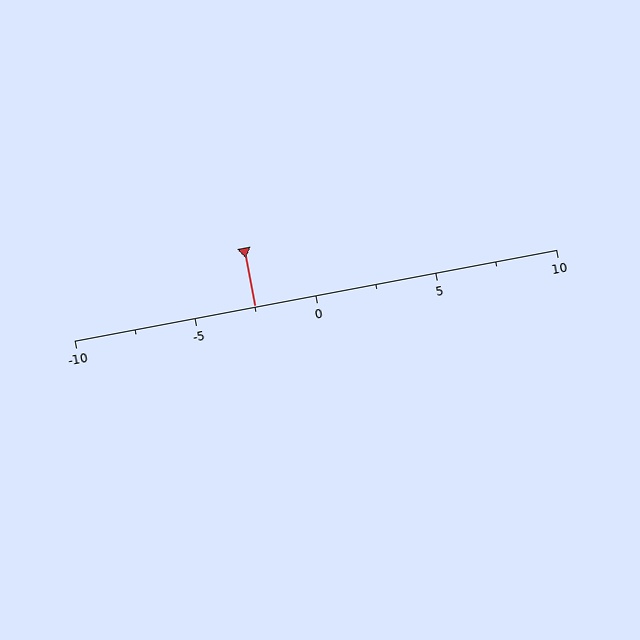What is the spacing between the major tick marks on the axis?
The major ticks are spaced 5 apart.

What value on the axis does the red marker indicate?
The marker indicates approximately -2.5.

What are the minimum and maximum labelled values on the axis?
The axis runs from -10 to 10.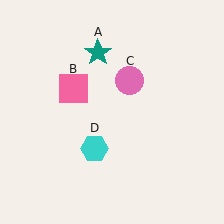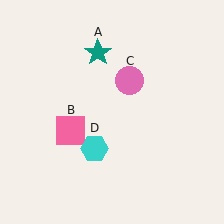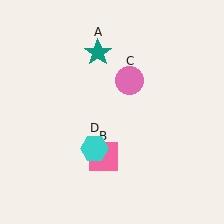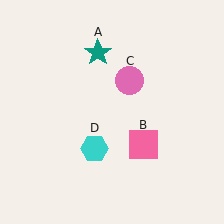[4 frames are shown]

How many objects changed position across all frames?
1 object changed position: pink square (object B).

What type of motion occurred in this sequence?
The pink square (object B) rotated counterclockwise around the center of the scene.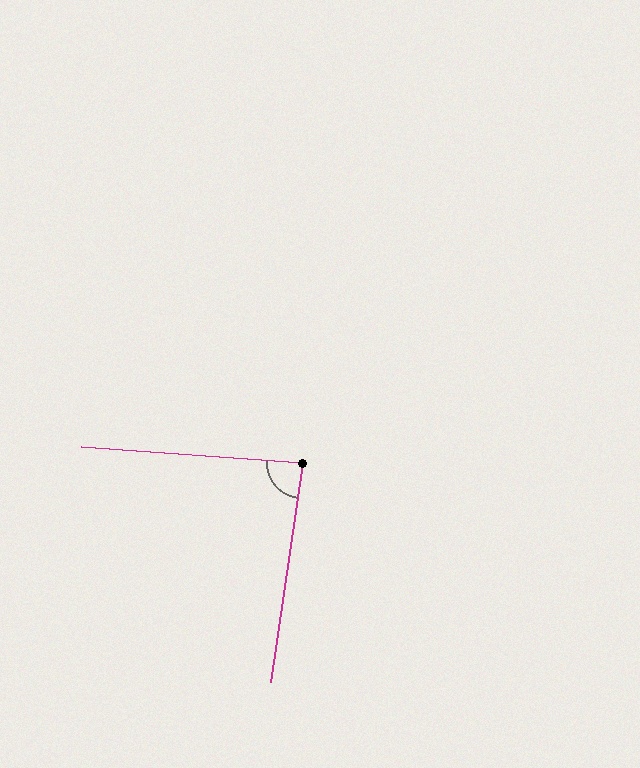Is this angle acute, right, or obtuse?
It is approximately a right angle.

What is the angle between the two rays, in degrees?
Approximately 86 degrees.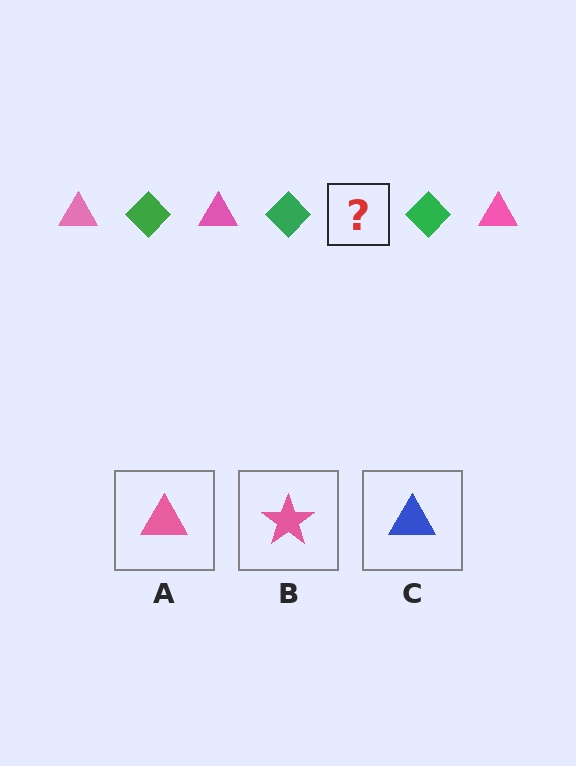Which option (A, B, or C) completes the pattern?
A.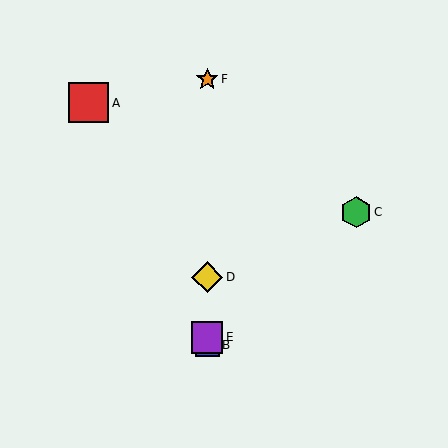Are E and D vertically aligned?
Yes, both are at x≈207.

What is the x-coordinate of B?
Object B is at x≈207.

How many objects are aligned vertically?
4 objects (B, D, E, F) are aligned vertically.